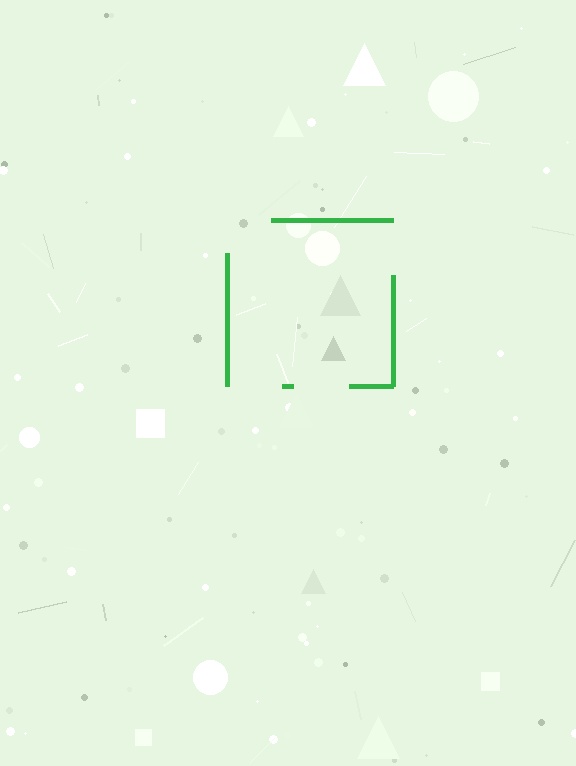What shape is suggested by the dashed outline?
The dashed outline suggests a square.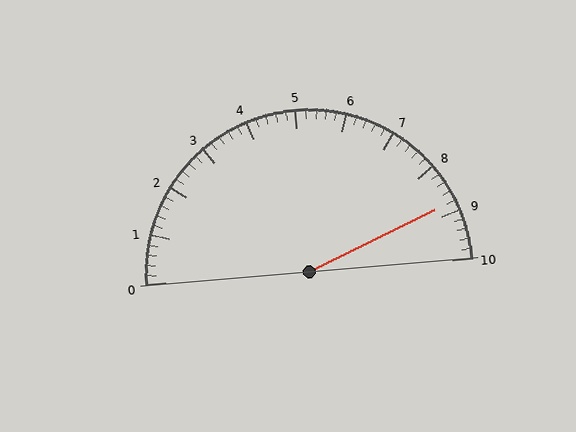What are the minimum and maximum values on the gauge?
The gauge ranges from 0 to 10.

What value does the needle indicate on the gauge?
The needle indicates approximately 8.8.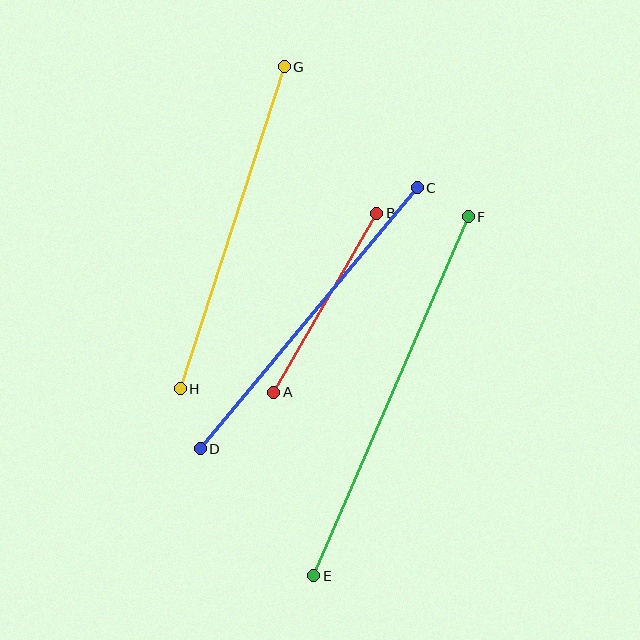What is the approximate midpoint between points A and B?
The midpoint is at approximately (325, 303) pixels.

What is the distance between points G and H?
The distance is approximately 338 pixels.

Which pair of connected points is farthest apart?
Points E and F are farthest apart.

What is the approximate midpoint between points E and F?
The midpoint is at approximately (391, 396) pixels.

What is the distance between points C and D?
The distance is approximately 340 pixels.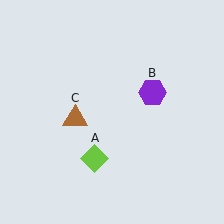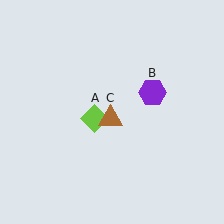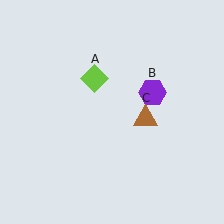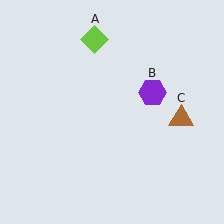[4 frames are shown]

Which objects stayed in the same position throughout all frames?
Purple hexagon (object B) remained stationary.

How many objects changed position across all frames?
2 objects changed position: lime diamond (object A), brown triangle (object C).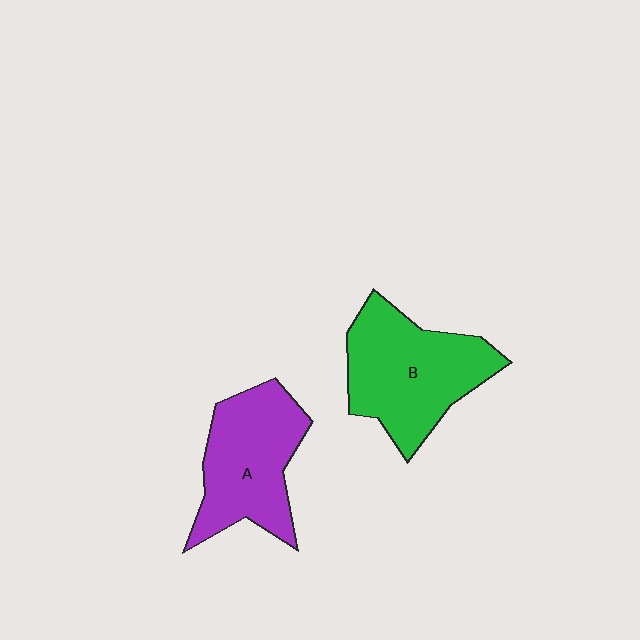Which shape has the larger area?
Shape B (green).